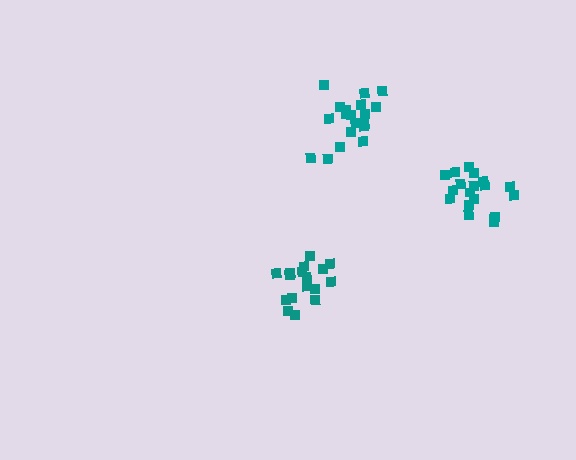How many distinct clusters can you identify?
There are 3 distinct clusters.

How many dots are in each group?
Group 1: 17 dots, Group 2: 19 dots, Group 3: 19 dots (55 total).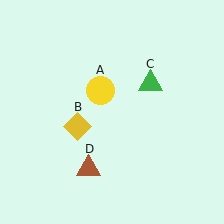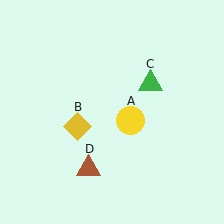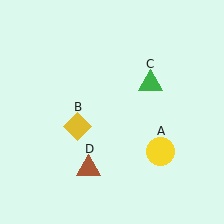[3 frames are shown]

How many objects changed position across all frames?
1 object changed position: yellow circle (object A).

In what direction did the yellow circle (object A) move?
The yellow circle (object A) moved down and to the right.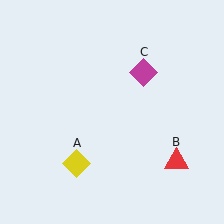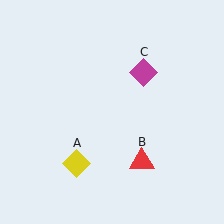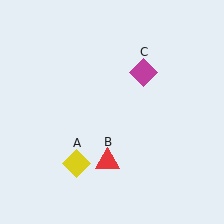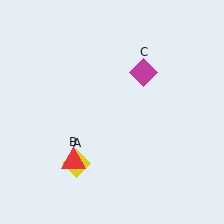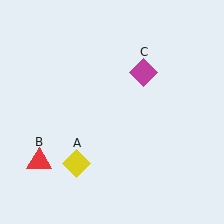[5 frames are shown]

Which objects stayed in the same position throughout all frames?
Yellow diamond (object A) and magenta diamond (object C) remained stationary.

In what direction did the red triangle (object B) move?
The red triangle (object B) moved left.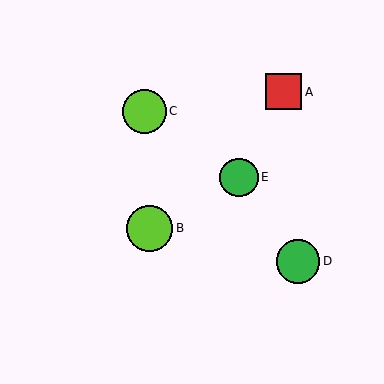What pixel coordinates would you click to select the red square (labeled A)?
Click at (284, 92) to select the red square A.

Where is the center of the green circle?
The center of the green circle is at (298, 261).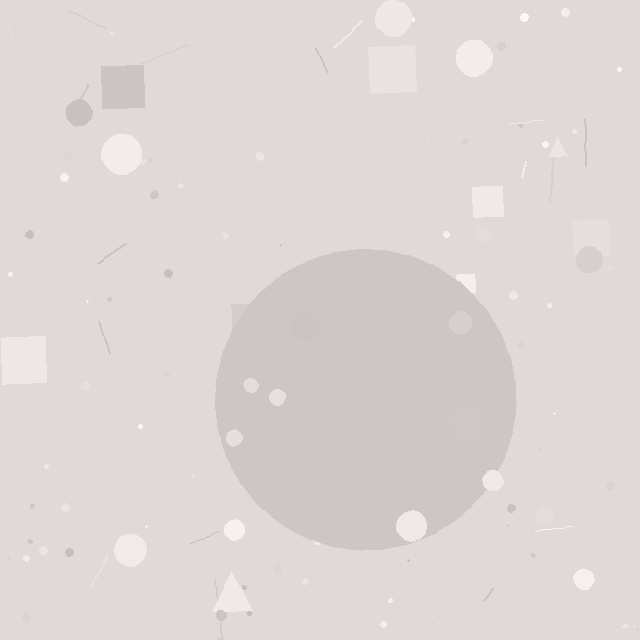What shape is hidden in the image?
A circle is hidden in the image.